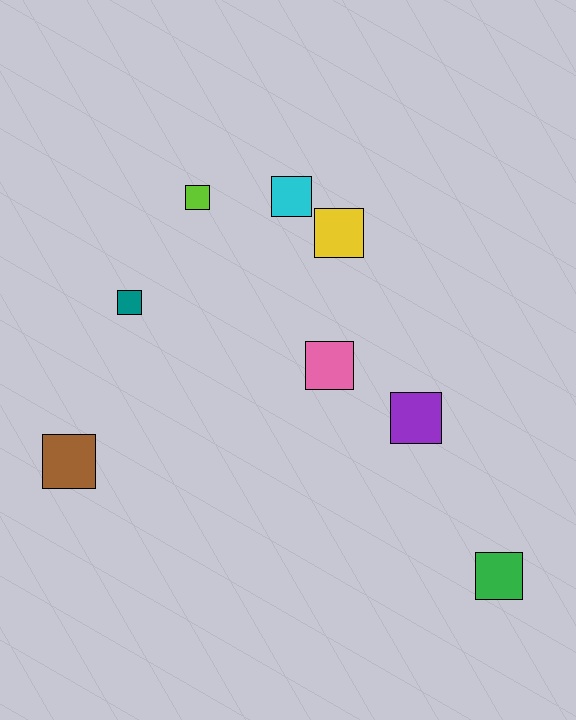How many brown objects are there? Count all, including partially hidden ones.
There is 1 brown object.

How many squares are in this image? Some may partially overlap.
There are 8 squares.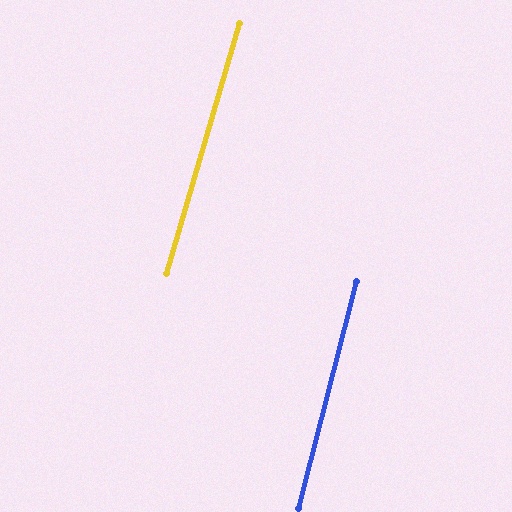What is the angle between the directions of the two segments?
Approximately 2 degrees.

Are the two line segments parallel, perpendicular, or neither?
Parallel — their directions differ by only 1.8°.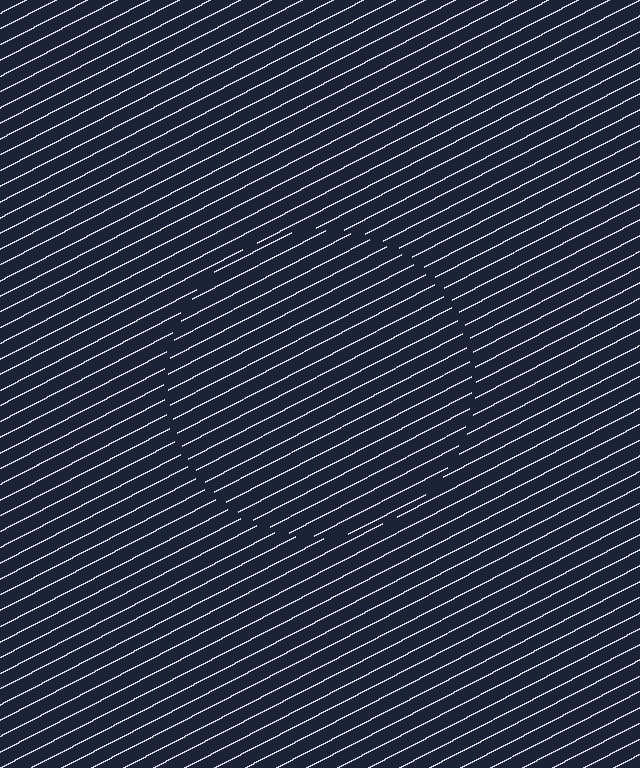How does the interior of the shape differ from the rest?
The interior of the shape contains the same grating, shifted by half a period — the contour is defined by the phase discontinuity where line-ends from the inner and outer gratings abut.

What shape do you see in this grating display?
An illusory circle. The interior of the shape contains the same grating, shifted by half a period — the contour is defined by the phase discontinuity where line-ends from the inner and outer gratings abut.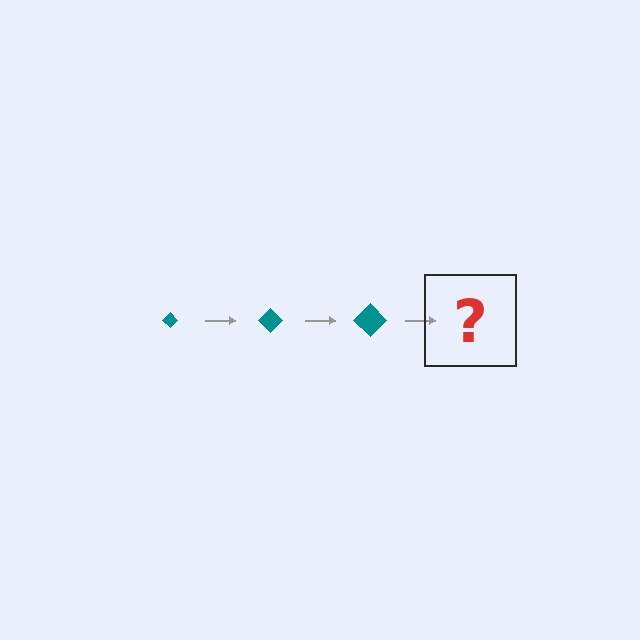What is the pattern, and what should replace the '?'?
The pattern is that the diamond gets progressively larger each step. The '?' should be a teal diamond, larger than the previous one.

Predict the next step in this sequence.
The next step is a teal diamond, larger than the previous one.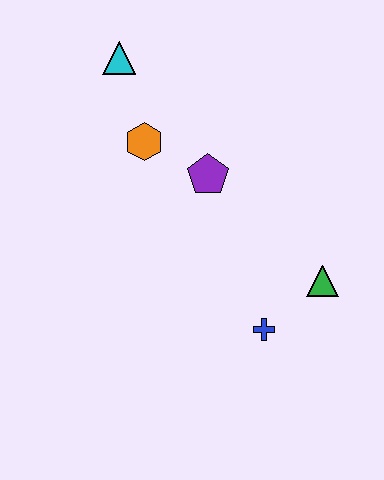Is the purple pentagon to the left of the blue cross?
Yes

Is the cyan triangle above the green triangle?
Yes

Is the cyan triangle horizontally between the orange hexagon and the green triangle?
No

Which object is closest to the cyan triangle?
The orange hexagon is closest to the cyan triangle.